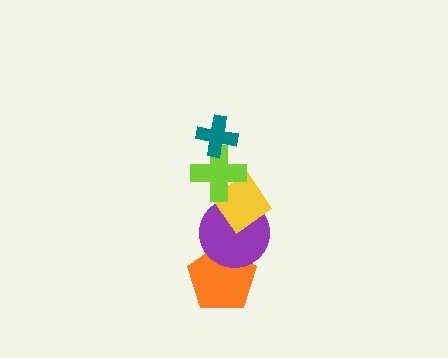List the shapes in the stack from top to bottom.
From top to bottom: the teal cross, the lime cross, the yellow diamond, the purple circle, the orange pentagon.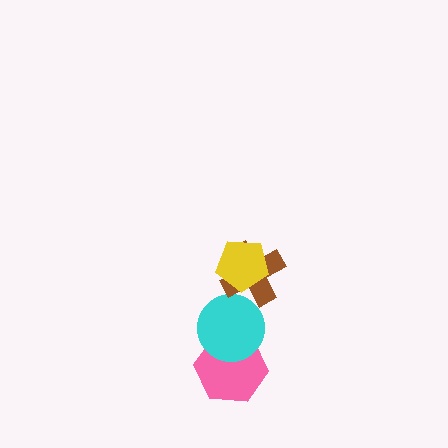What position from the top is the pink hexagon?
The pink hexagon is 4th from the top.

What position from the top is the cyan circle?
The cyan circle is 3rd from the top.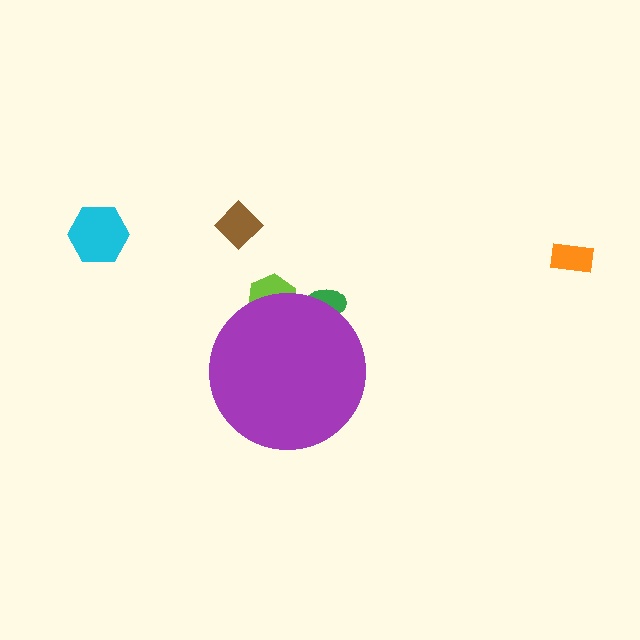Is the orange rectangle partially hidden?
No, the orange rectangle is fully visible.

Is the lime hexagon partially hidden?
Yes, the lime hexagon is partially hidden behind the purple circle.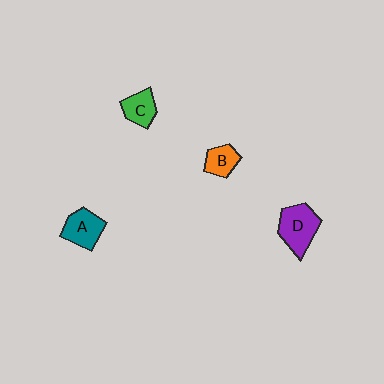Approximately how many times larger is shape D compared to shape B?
Approximately 1.8 times.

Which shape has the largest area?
Shape D (purple).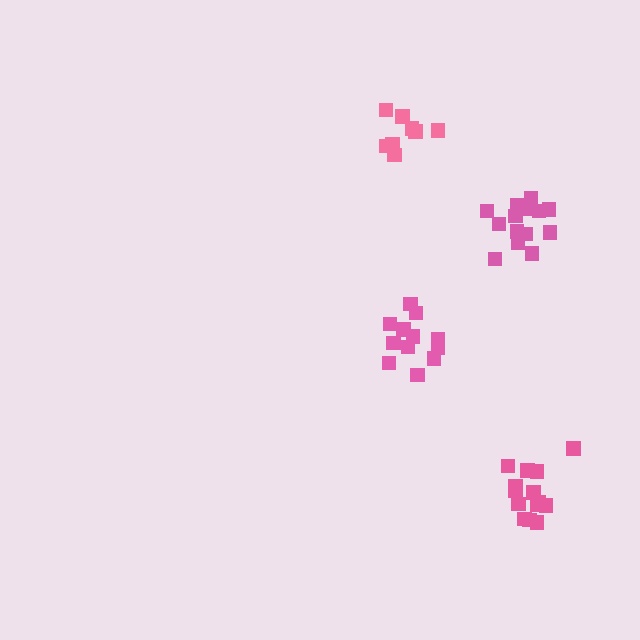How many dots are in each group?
Group 1: 9 dots, Group 2: 14 dots, Group 3: 12 dots, Group 4: 14 dots (49 total).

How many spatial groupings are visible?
There are 4 spatial groupings.